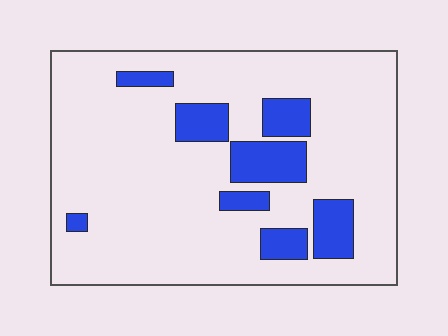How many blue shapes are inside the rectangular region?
8.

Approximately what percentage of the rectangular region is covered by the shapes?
Approximately 15%.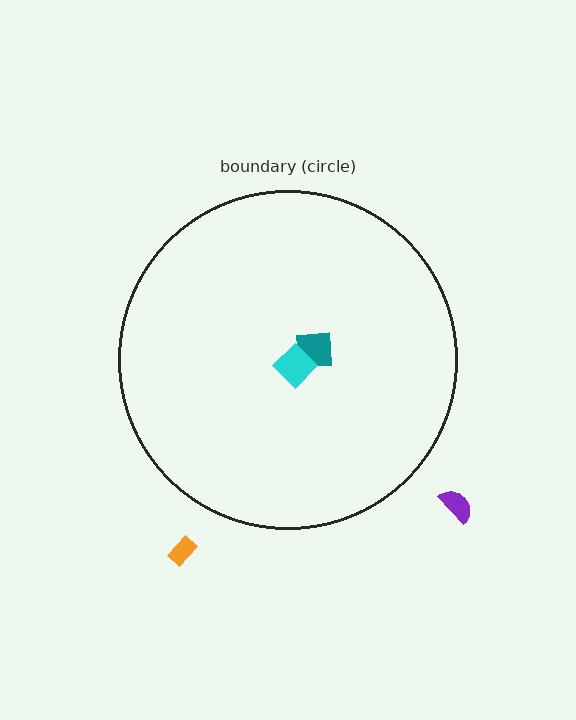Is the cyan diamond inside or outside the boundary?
Inside.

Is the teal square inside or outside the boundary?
Inside.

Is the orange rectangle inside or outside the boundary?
Outside.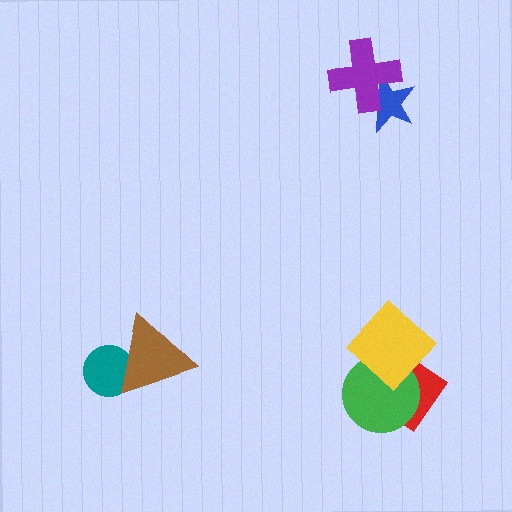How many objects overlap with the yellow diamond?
2 objects overlap with the yellow diamond.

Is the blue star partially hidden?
Yes, it is partially covered by another shape.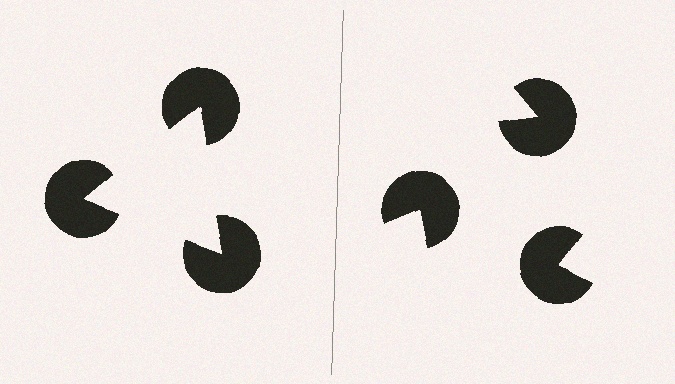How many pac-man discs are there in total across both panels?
6 — 3 on each side.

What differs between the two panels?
The pac-man discs are positioned identically on both sides; only the wedge orientations differ. On the left they align to a triangle; on the right they are misaligned.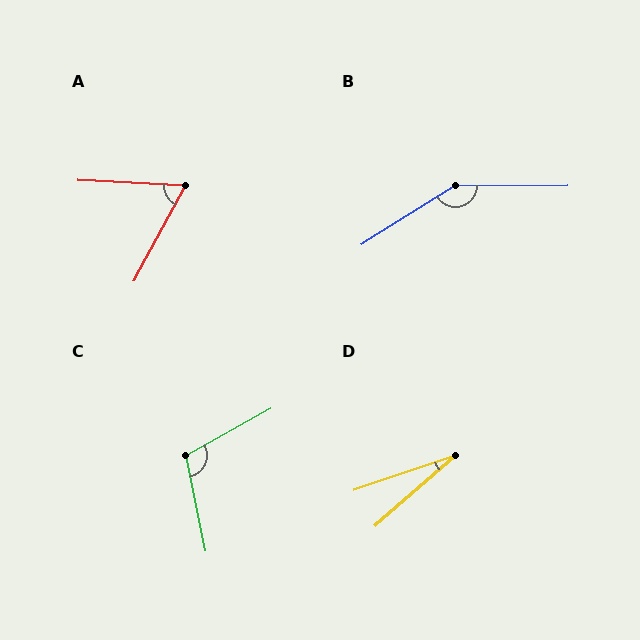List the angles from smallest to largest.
D (23°), A (65°), C (107°), B (148°).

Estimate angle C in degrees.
Approximately 107 degrees.